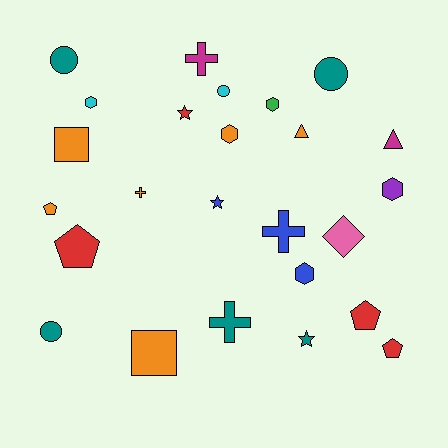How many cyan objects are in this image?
There are 2 cyan objects.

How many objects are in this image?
There are 25 objects.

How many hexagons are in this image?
There are 5 hexagons.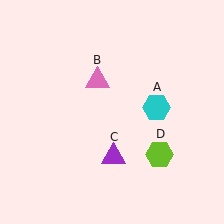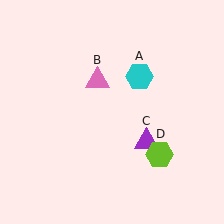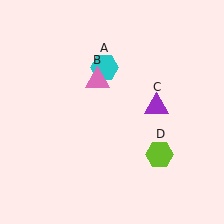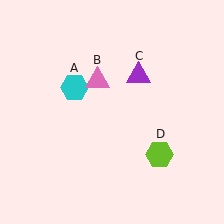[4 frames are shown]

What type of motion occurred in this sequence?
The cyan hexagon (object A), purple triangle (object C) rotated counterclockwise around the center of the scene.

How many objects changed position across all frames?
2 objects changed position: cyan hexagon (object A), purple triangle (object C).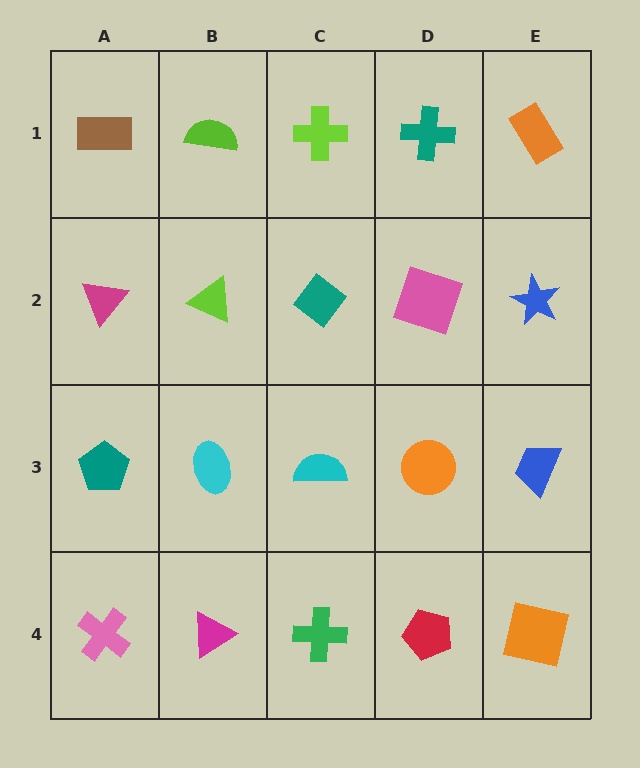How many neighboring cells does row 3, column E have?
3.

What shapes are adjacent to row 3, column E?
A blue star (row 2, column E), an orange square (row 4, column E), an orange circle (row 3, column D).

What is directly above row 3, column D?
A pink square.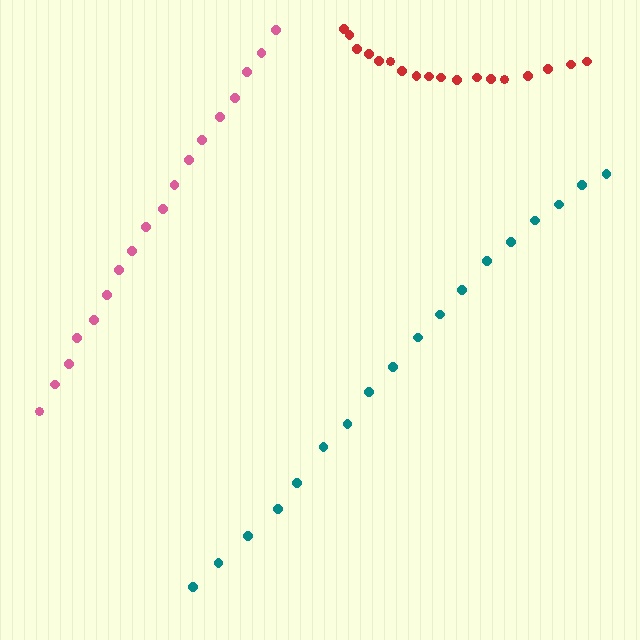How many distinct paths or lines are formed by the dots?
There are 3 distinct paths.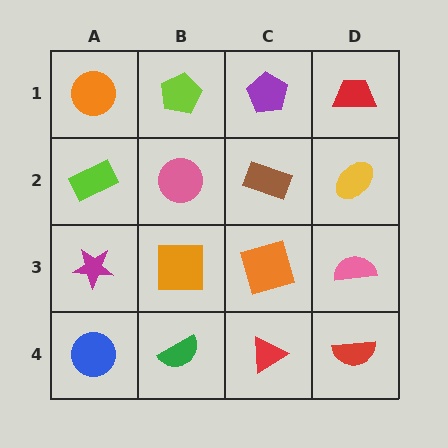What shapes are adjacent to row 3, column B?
A pink circle (row 2, column B), a green semicircle (row 4, column B), a magenta star (row 3, column A), an orange square (row 3, column C).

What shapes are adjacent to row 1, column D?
A yellow ellipse (row 2, column D), a purple pentagon (row 1, column C).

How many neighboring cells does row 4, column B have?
3.